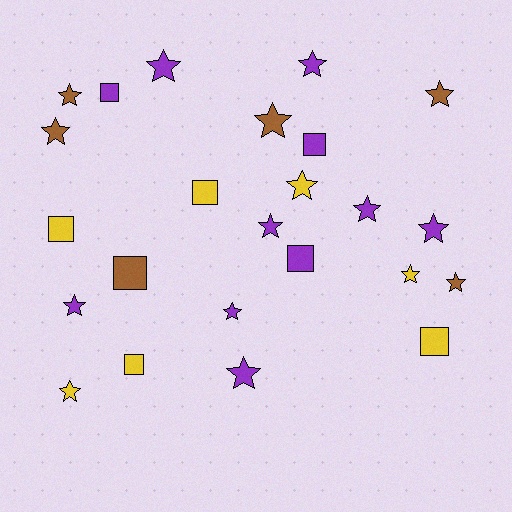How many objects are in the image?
There are 24 objects.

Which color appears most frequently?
Purple, with 11 objects.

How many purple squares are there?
There are 3 purple squares.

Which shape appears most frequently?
Star, with 16 objects.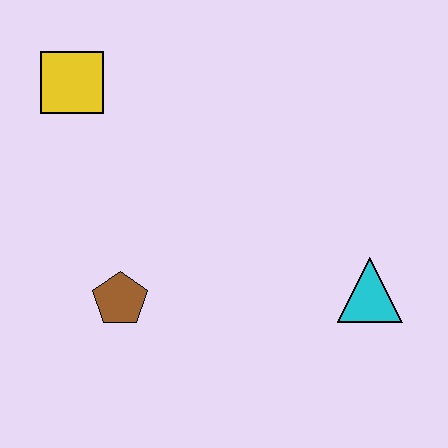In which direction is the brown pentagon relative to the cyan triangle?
The brown pentagon is to the left of the cyan triangle.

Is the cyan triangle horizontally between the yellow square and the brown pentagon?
No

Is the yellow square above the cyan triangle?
Yes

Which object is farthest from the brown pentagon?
The cyan triangle is farthest from the brown pentagon.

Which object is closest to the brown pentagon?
The yellow square is closest to the brown pentagon.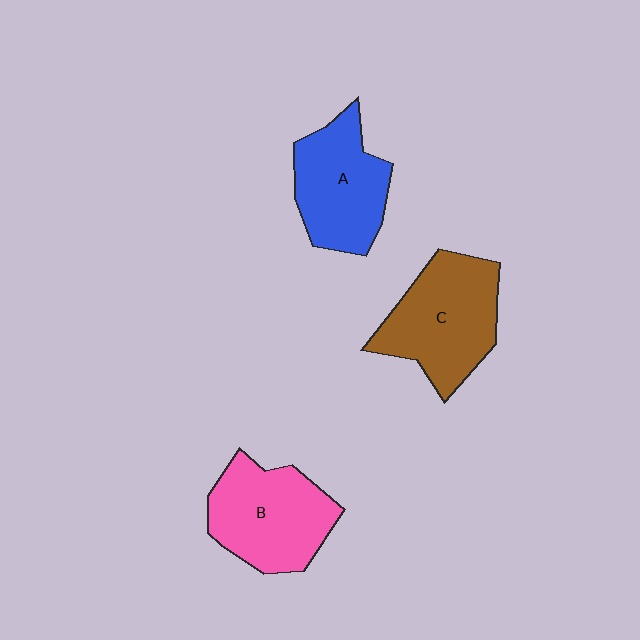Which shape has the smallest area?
Shape A (blue).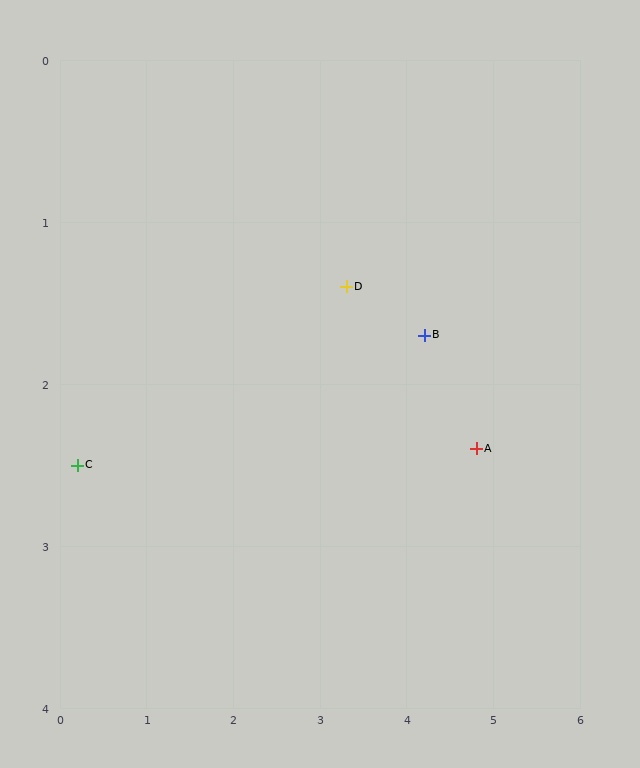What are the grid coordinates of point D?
Point D is at approximately (3.3, 1.4).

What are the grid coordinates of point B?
Point B is at approximately (4.2, 1.7).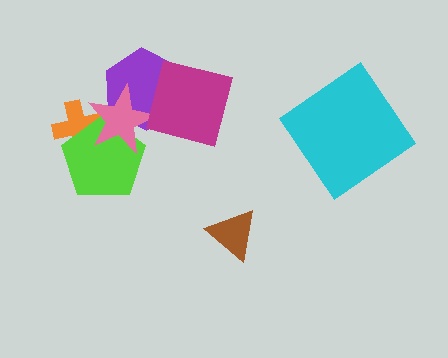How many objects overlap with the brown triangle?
0 objects overlap with the brown triangle.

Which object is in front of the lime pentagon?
The pink star is in front of the lime pentagon.